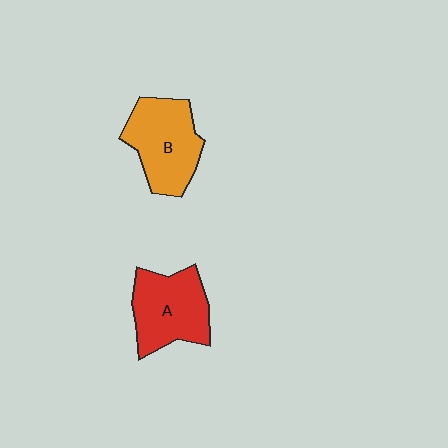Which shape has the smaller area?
Shape A (red).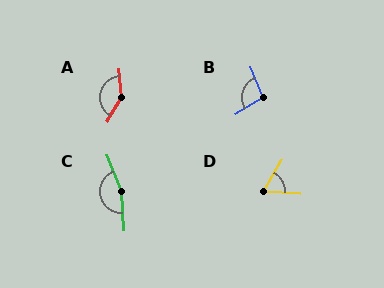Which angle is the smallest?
D, at approximately 63 degrees.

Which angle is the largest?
C, at approximately 162 degrees.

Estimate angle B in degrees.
Approximately 99 degrees.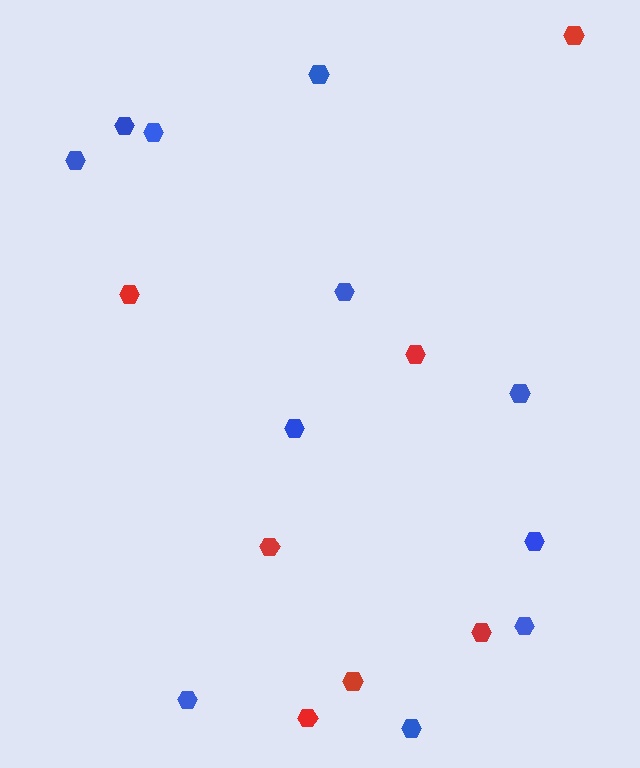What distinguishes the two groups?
There are 2 groups: one group of blue hexagons (11) and one group of red hexagons (7).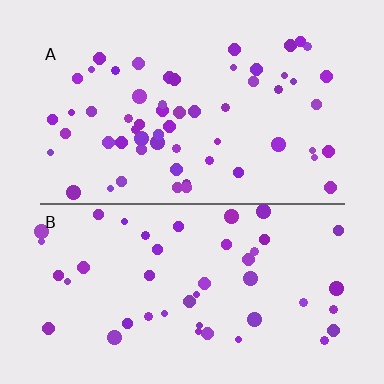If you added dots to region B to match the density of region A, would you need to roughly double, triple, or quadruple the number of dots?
Approximately double.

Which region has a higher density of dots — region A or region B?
A (the top).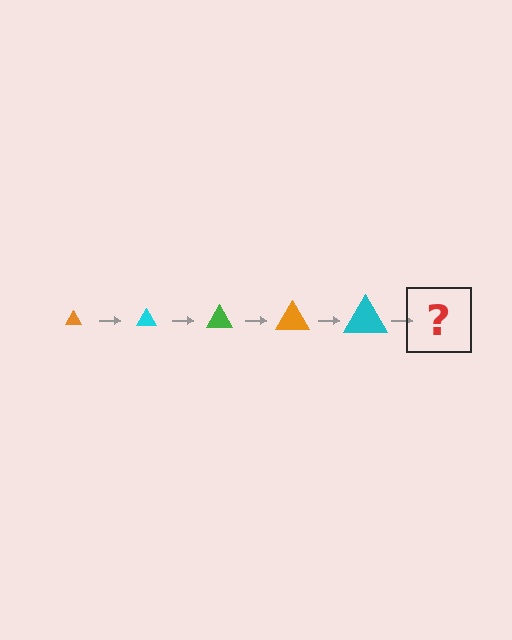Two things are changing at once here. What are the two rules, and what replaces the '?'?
The two rules are that the triangle grows larger each step and the color cycles through orange, cyan, and green. The '?' should be a green triangle, larger than the previous one.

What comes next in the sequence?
The next element should be a green triangle, larger than the previous one.